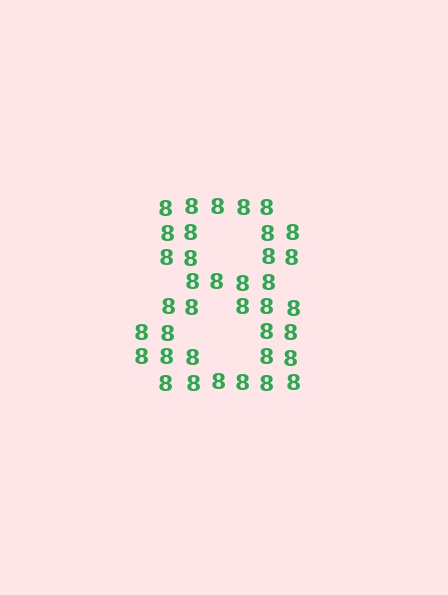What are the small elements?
The small elements are digit 8's.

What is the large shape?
The large shape is the digit 8.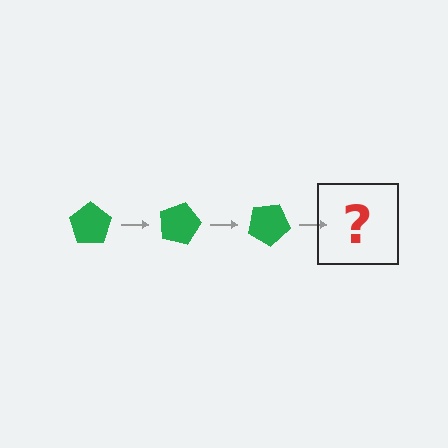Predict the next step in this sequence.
The next step is a green pentagon rotated 45 degrees.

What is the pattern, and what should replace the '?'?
The pattern is that the pentagon rotates 15 degrees each step. The '?' should be a green pentagon rotated 45 degrees.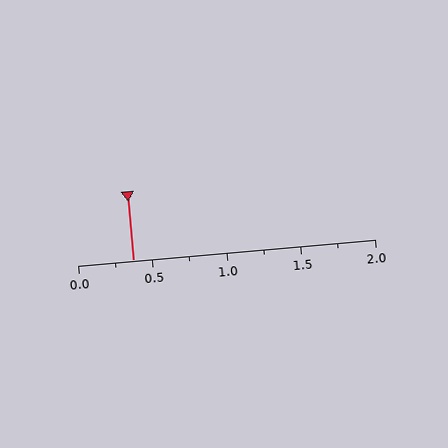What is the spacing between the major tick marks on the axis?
The major ticks are spaced 0.5 apart.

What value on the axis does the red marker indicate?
The marker indicates approximately 0.38.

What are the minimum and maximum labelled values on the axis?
The axis runs from 0.0 to 2.0.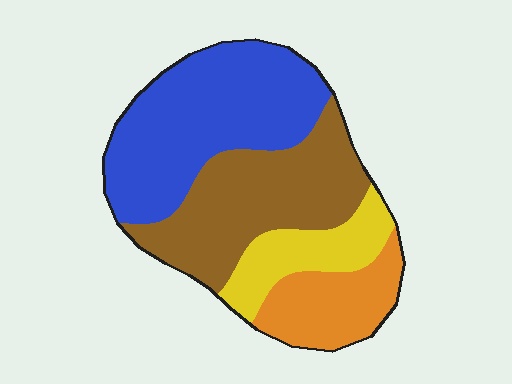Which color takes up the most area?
Blue, at roughly 40%.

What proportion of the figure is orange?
Orange takes up about one sixth (1/6) of the figure.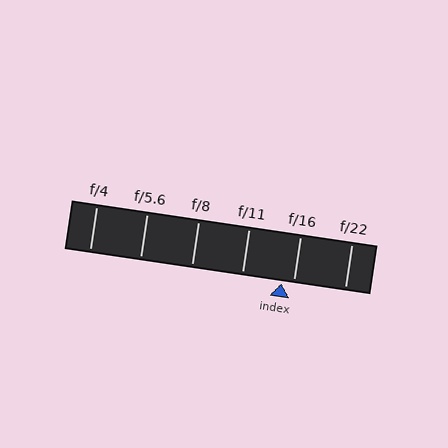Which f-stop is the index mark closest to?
The index mark is closest to f/16.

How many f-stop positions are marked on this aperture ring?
There are 6 f-stop positions marked.